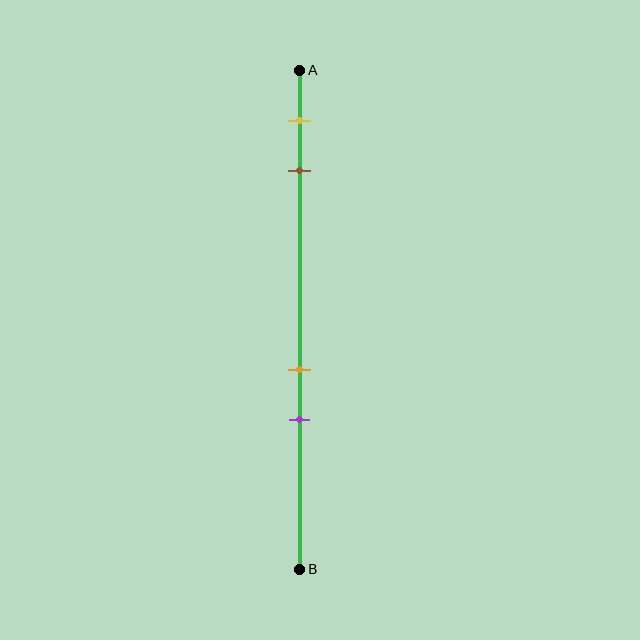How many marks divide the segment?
There are 4 marks dividing the segment.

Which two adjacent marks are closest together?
The orange and purple marks are the closest adjacent pair.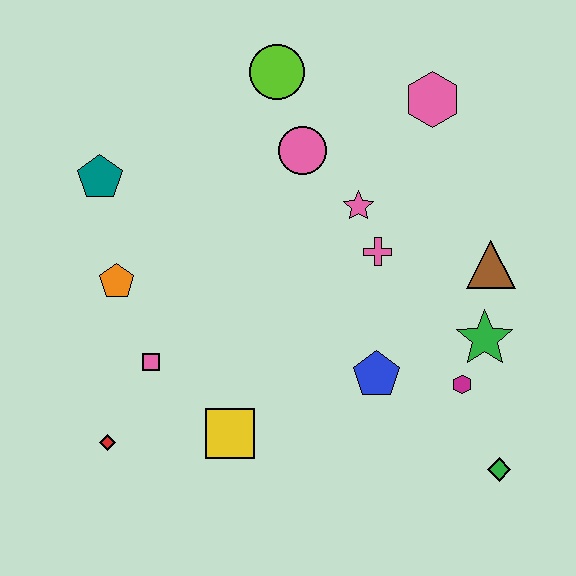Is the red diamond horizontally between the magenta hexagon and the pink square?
No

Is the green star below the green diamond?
No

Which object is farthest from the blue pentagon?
The teal pentagon is farthest from the blue pentagon.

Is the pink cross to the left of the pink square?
No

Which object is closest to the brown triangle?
The green star is closest to the brown triangle.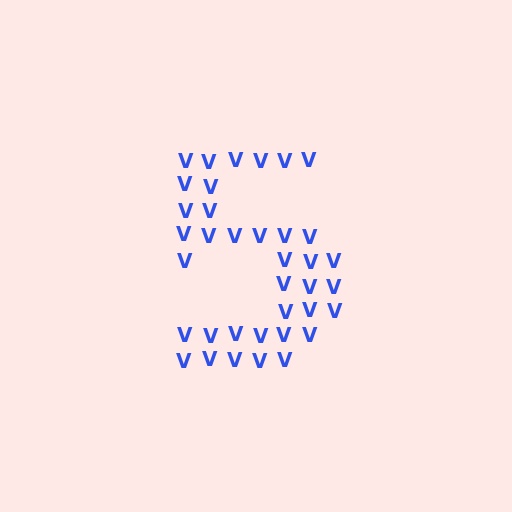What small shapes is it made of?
It is made of small letter V's.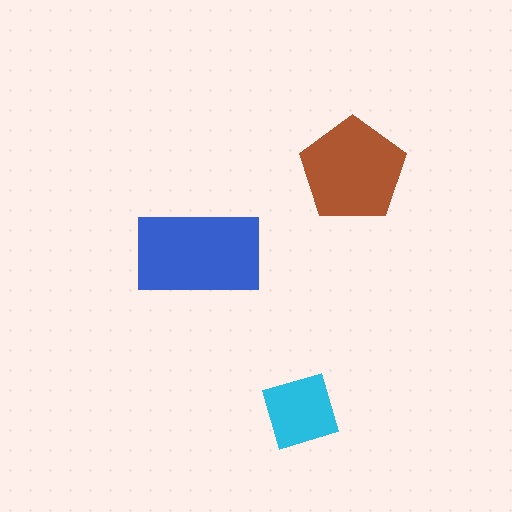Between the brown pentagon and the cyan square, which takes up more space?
The brown pentagon.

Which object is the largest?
The blue rectangle.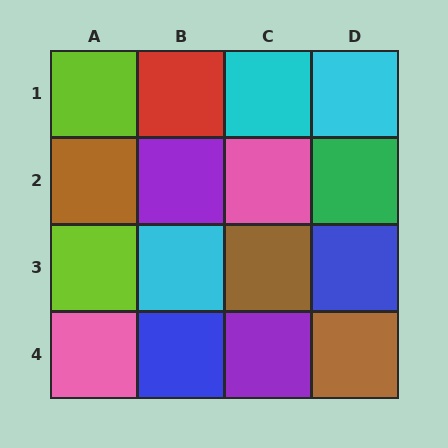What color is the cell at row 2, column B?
Purple.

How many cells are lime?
2 cells are lime.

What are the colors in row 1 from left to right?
Lime, red, cyan, cyan.